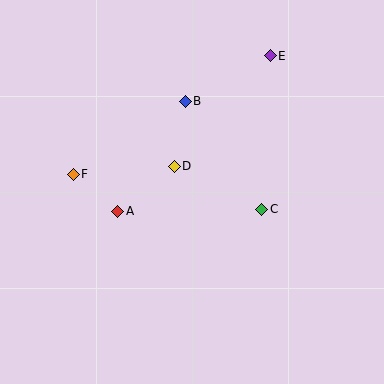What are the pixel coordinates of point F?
Point F is at (73, 174).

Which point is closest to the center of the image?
Point D at (174, 166) is closest to the center.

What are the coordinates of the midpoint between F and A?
The midpoint between F and A is at (96, 193).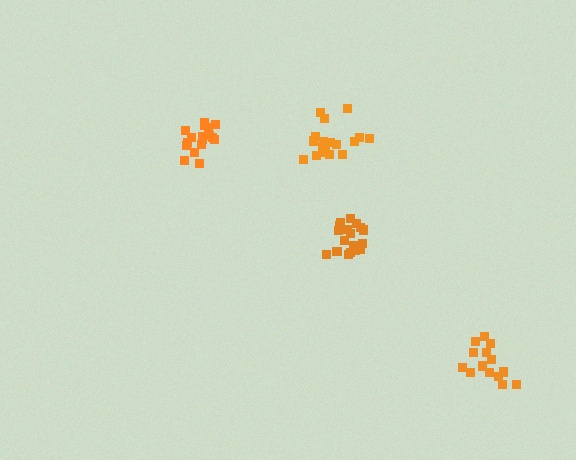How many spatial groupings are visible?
There are 4 spatial groupings.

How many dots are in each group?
Group 1: 19 dots, Group 2: 18 dots, Group 3: 17 dots, Group 4: 14 dots (68 total).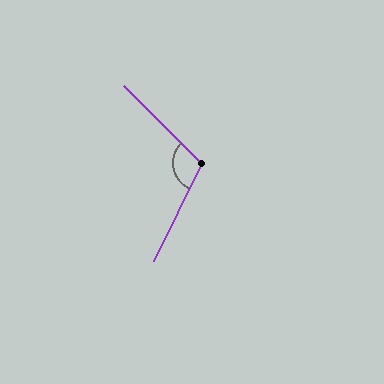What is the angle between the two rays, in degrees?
Approximately 109 degrees.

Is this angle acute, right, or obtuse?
It is obtuse.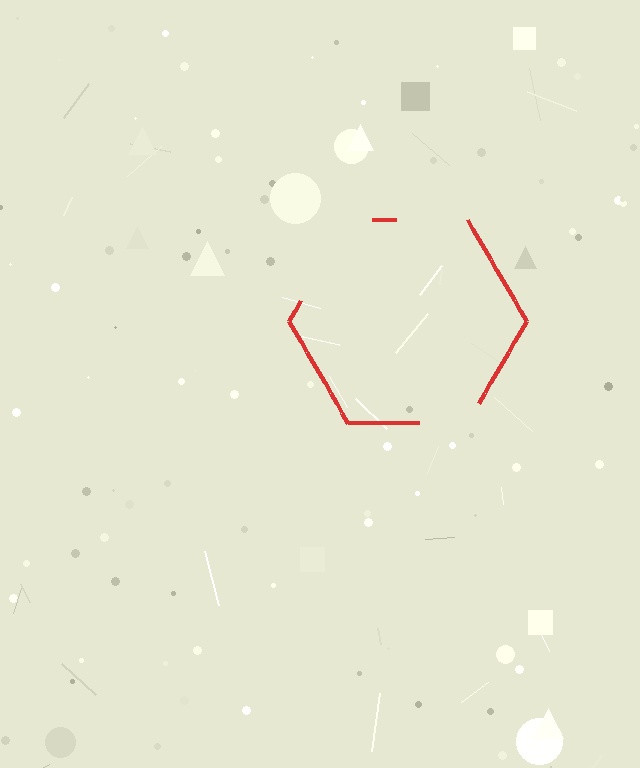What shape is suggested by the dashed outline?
The dashed outline suggests a hexagon.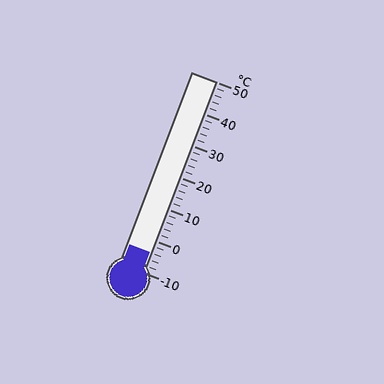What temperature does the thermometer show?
The thermometer shows approximately -4°C.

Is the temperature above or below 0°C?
The temperature is below 0°C.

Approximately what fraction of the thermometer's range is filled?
The thermometer is filled to approximately 10% of its range.